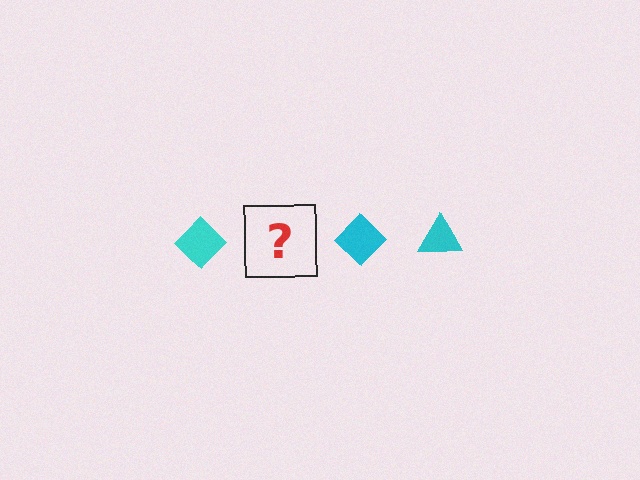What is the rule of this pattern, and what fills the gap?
The rule is that the pattern cycles through diamond, triangle shapes in cyan. The gap should be filled with a cyan triangle.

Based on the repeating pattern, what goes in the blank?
The blank should be a cyan triangle.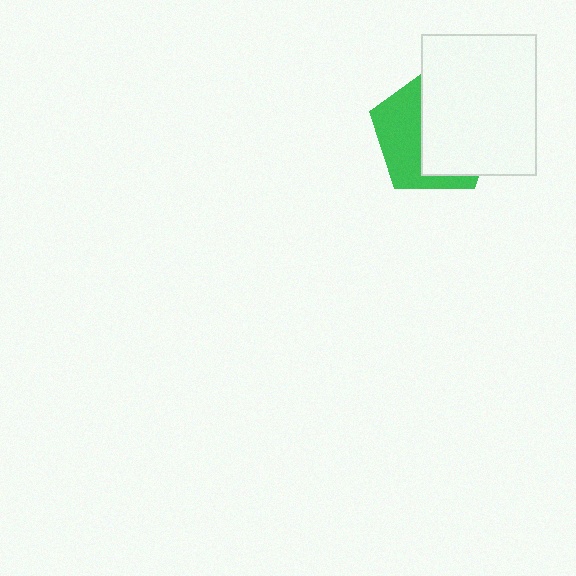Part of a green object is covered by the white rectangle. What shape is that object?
It is a pentagon.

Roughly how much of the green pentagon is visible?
A small part of it is visible (roughly 43%).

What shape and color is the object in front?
The object in front is a white rectangle.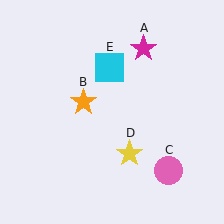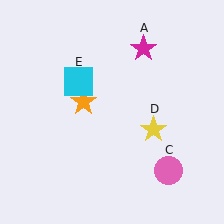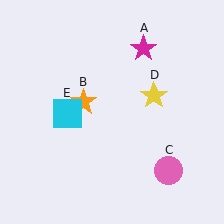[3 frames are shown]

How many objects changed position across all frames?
2 objects changed position: yellow star (object D), cyan square (object E).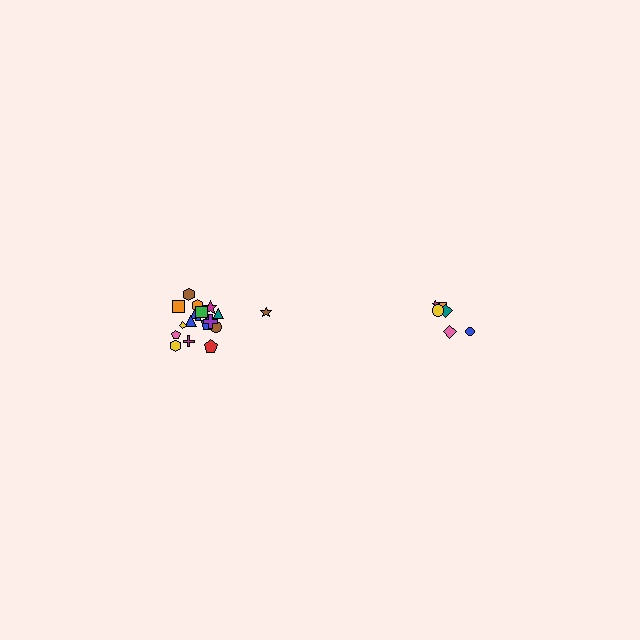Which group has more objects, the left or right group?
The left group.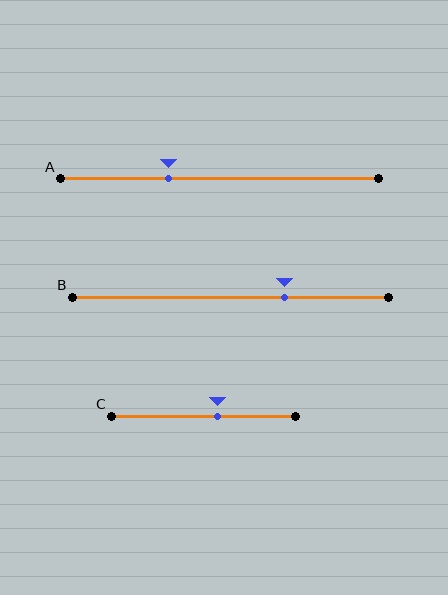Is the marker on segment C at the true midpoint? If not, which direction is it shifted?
No, the marker on segment C is shifted to the right by about 7% of the segment length.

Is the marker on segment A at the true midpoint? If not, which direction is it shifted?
No, the marker on segment A is shifted to the left by about 16% of the segment length.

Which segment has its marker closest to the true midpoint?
Segment C has its marker closest to the true midpoint.